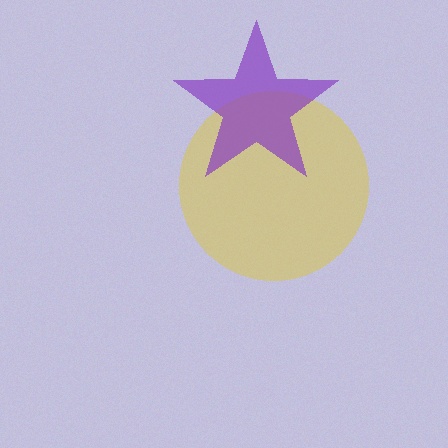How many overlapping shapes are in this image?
There are 2 overlapping shapes in the image.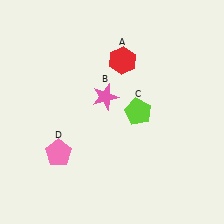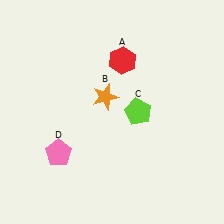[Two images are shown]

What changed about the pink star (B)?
In Image 1, B is pink. In Image 2, it changed to orange.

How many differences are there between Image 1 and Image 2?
There is 1 difference between the two images.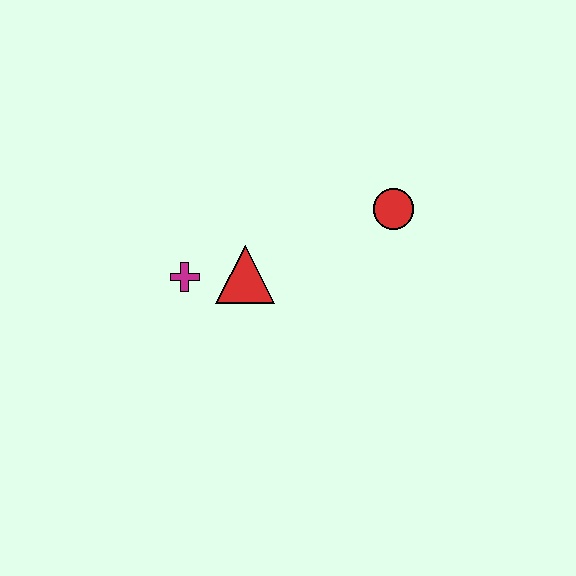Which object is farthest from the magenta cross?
The red circle is farthest from the magenta cross.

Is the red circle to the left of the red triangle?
No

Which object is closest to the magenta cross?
The red triangle is closest to the magenta cross.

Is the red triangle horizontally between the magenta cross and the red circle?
Yes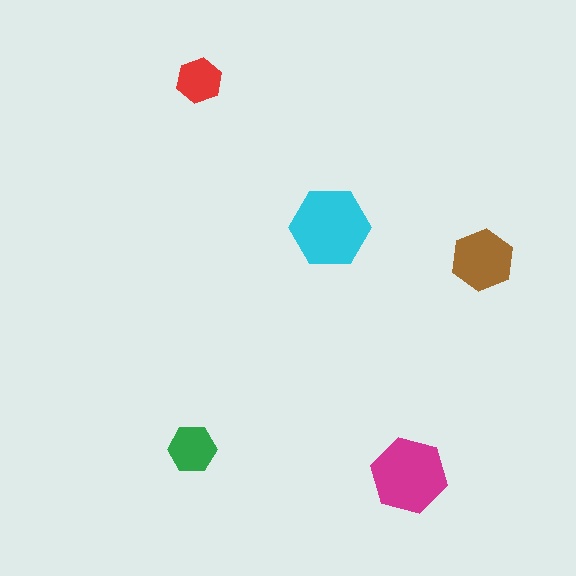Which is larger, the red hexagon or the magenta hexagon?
The magenta one.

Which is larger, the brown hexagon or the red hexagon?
The brown one.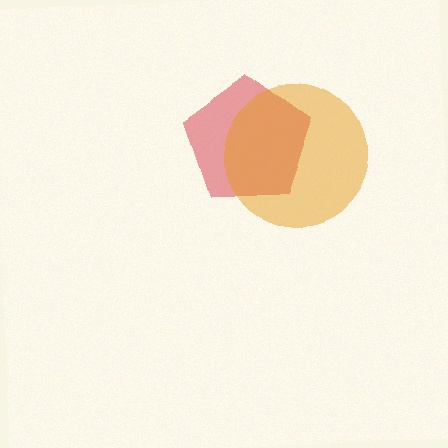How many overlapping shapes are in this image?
There are 2 overlapping shapes in the image.